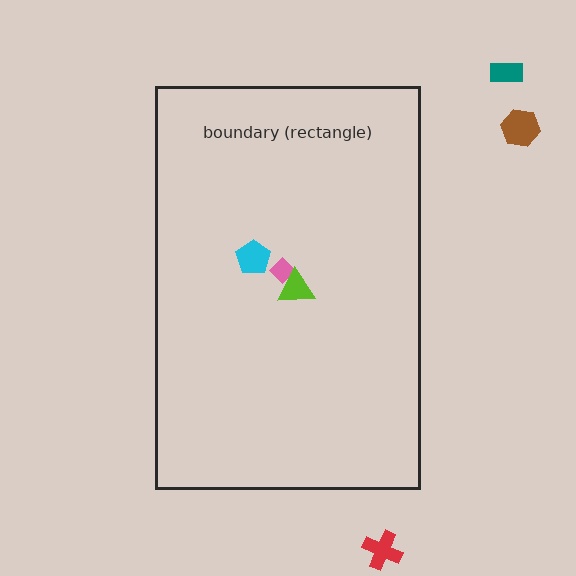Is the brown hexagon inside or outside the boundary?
Outside.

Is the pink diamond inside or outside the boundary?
Inside.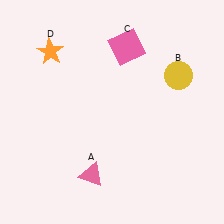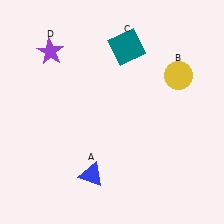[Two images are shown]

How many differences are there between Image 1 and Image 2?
There are 3 differences between the two images.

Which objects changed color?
A changed from pink to blue. C changed from pink to teal. D changed from orange to purple.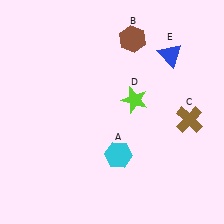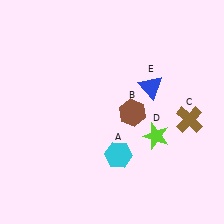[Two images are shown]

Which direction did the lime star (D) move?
The lime star (D) moved down.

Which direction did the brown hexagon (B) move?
The brown hexagon (B) moved down.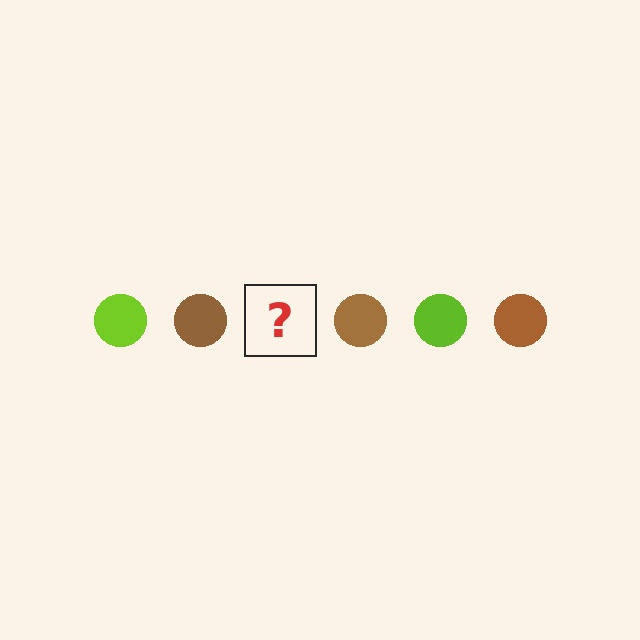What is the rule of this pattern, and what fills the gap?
The rule is that the pattern cycles through lime, brown circles. The gap should be filled with a lime circle.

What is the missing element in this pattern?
The missing element is a lime circle.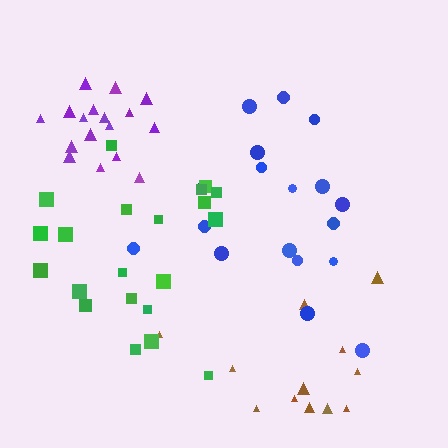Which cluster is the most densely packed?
Purple.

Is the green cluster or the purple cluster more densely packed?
Purple.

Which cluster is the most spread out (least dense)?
Blue.